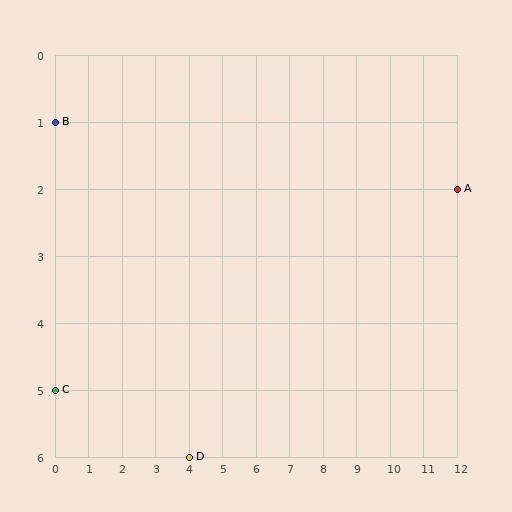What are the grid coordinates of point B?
Point B is at grid coordinates (0, 1).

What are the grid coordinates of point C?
Point C is at grid coordinates (0, 5).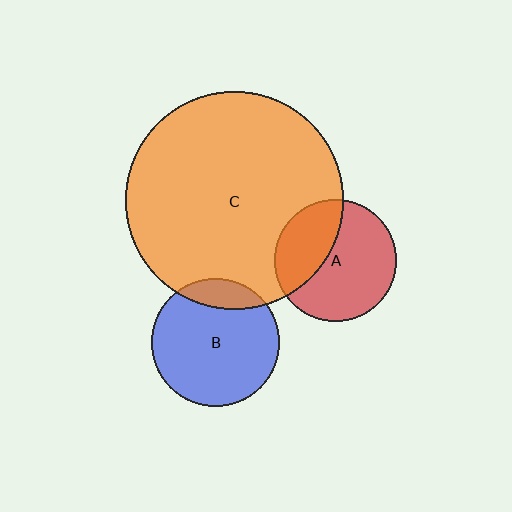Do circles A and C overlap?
Yes.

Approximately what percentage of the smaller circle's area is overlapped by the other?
Approximately 35%.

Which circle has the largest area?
Circle C (orange).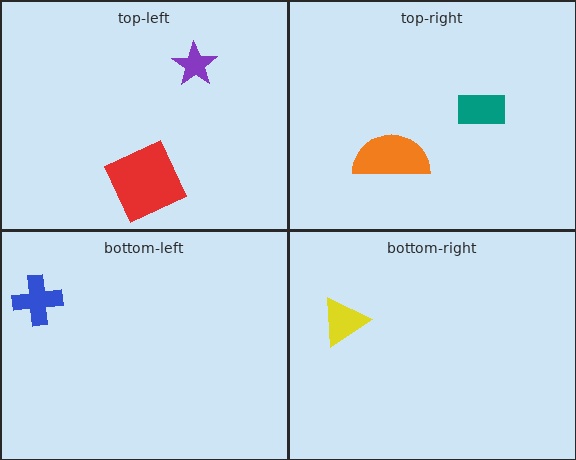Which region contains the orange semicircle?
The top-right region.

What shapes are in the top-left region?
The red square, the purple star.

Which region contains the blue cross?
The bottom-left region.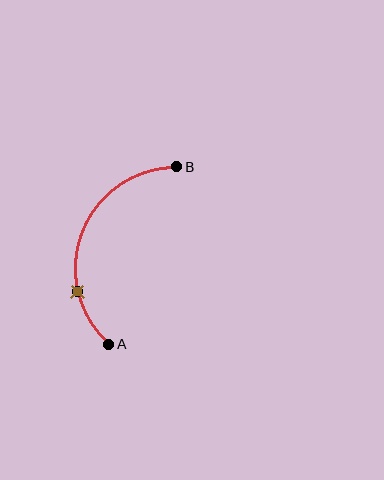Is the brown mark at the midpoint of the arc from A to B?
No. The brown mark lies on the arc but is closer to endpoint A. The arc midpoint would be at the point on the curve equidistant along the arc from both A and B.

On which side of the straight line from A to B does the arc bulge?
The arc bulges to the left of the straight line connecting A and B.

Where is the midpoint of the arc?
The arc midpoint is the point on the curve farthest from the straight line joining A and B. It sits to the left of that line.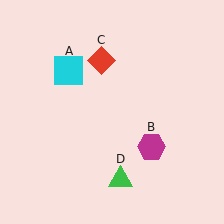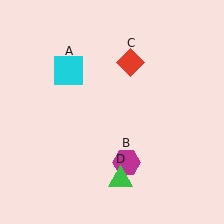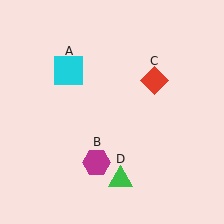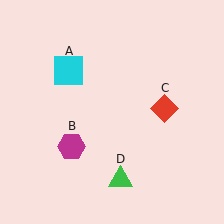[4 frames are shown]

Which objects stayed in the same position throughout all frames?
Cyan square (object A) and green triangle (object D) remained stationary.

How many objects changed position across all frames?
2 objects changed position: magenta hexagon (object B), red diamond (object C).